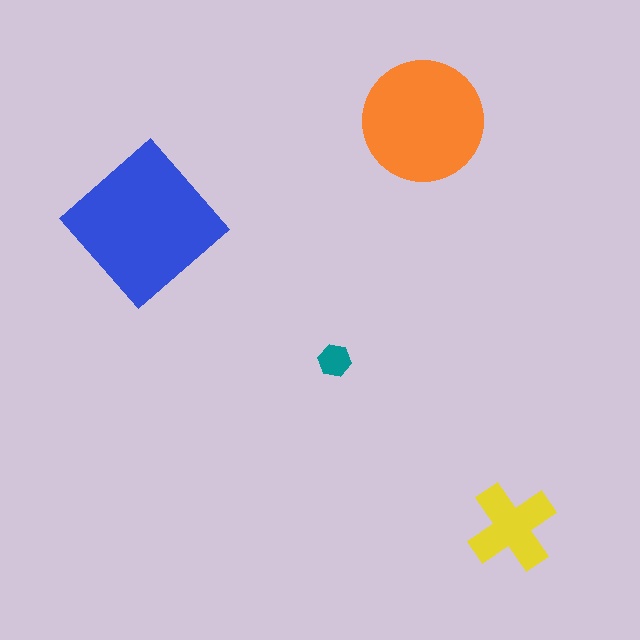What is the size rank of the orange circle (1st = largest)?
2nd.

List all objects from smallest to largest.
The teal hexagon, the yellow cross, the orange circle, the blue diamond.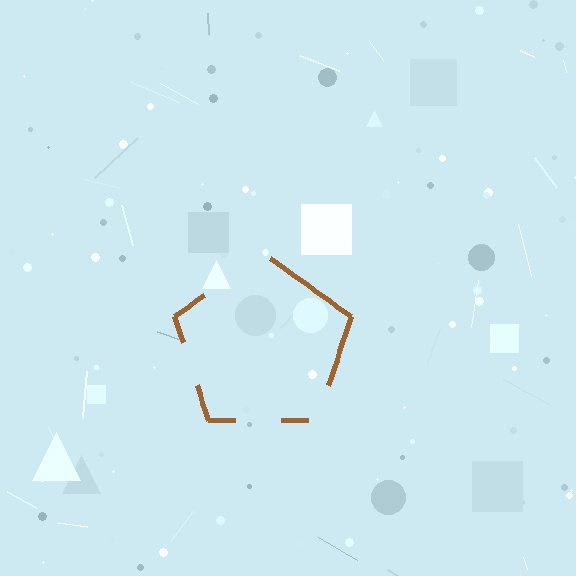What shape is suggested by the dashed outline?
The dashed outline suggests a pentagon.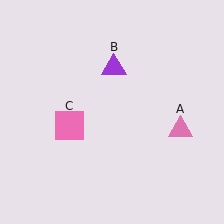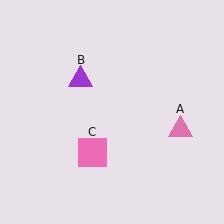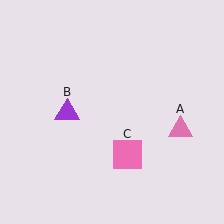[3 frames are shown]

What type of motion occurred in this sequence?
The purple triangle (object B), pink square (object C) rotated counterclockwise around the center of the scene.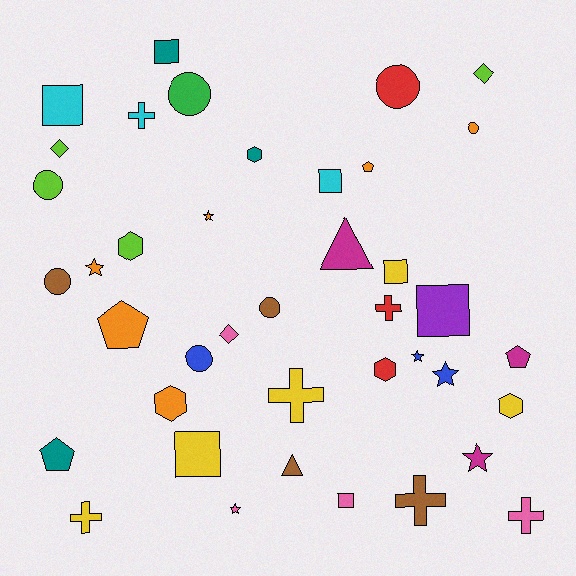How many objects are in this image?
There are 40 objects.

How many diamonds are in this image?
There are 3 diamonds.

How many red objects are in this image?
There are 3 red objects.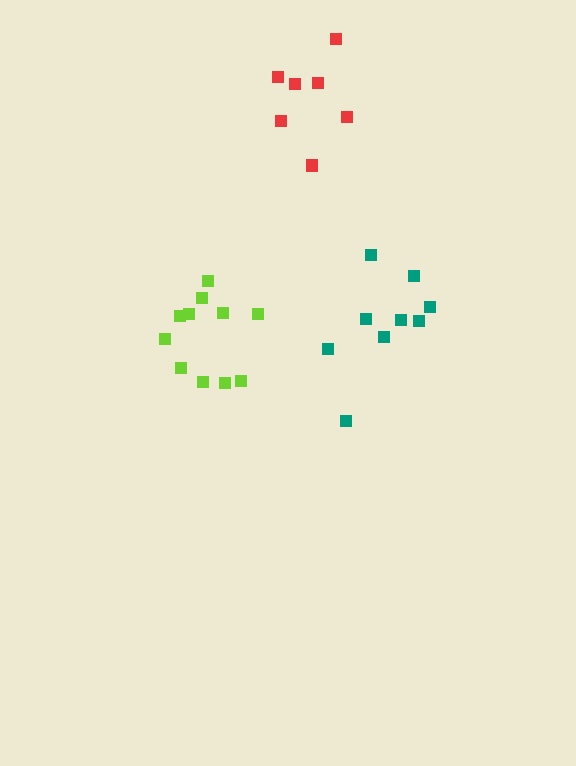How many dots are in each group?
Group 1: 7 dots, Group 2: 9 dots, Group 3: 11 dots (27 total).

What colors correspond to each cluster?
The clusters are colored: red, teal, lime.